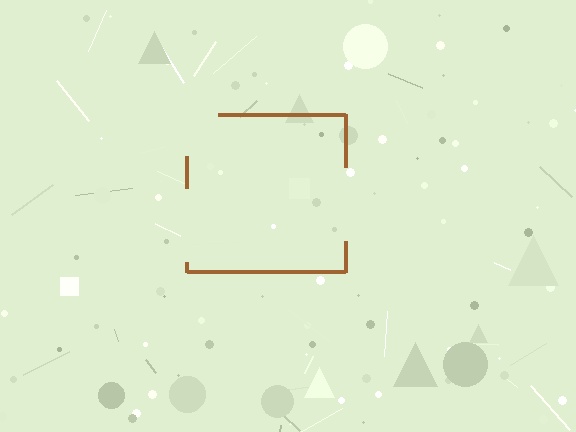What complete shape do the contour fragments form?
The contour fragments form a square.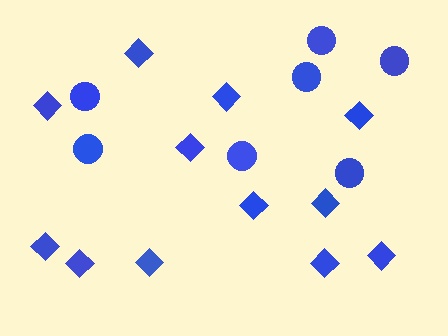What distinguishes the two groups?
There are 2 groups: one group of circles (7) and one group of diamonds (12).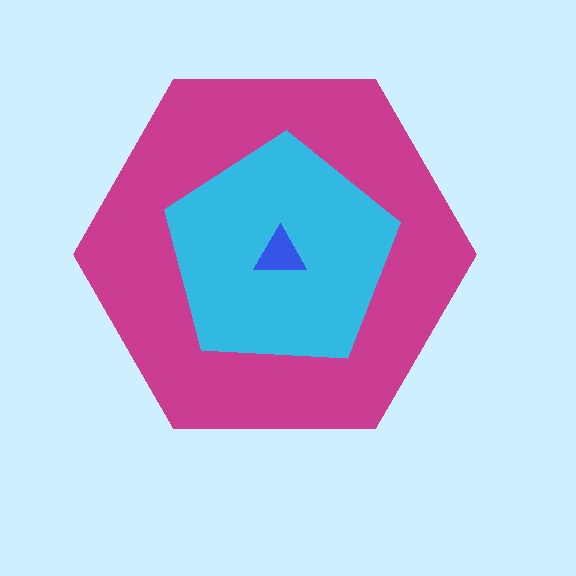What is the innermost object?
The blue triangle.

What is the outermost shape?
The magenta hexagon.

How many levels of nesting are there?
3.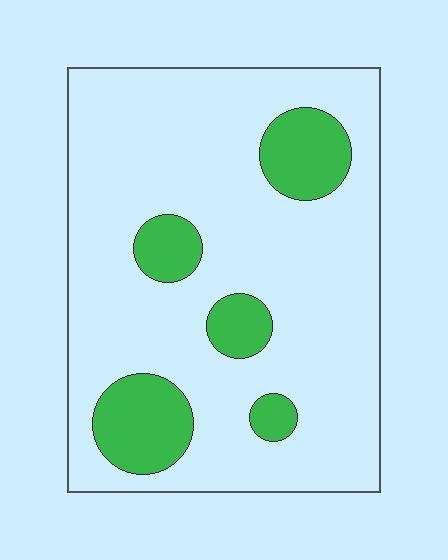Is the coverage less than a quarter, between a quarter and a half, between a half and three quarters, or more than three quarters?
Less than a quarter.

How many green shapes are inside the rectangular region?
5.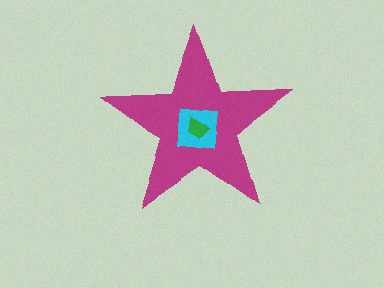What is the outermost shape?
The magenta star.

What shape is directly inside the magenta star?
The cyan square.